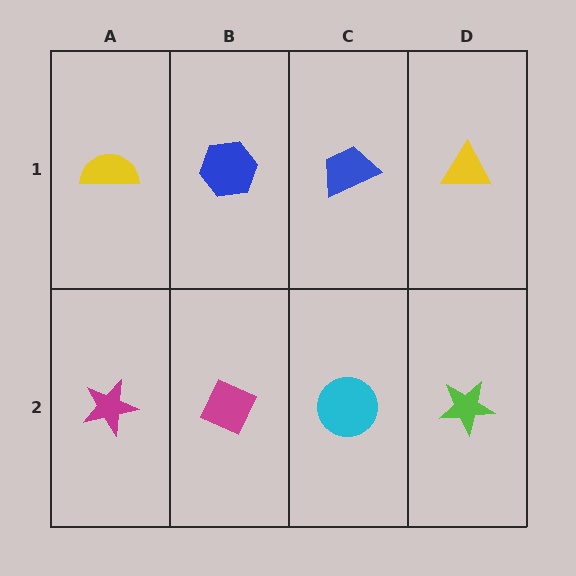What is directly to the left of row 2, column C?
A magenta diamond.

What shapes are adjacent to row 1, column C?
A cyan circle (row 2, column C), a blue hexagon (row 1, column B), a yellow triangle (row 1, column D).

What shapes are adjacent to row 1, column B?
A magenta diamond (row 2, column B), a yellow semicircle (row 1, column A), a blue trapezoid (row 1, column C).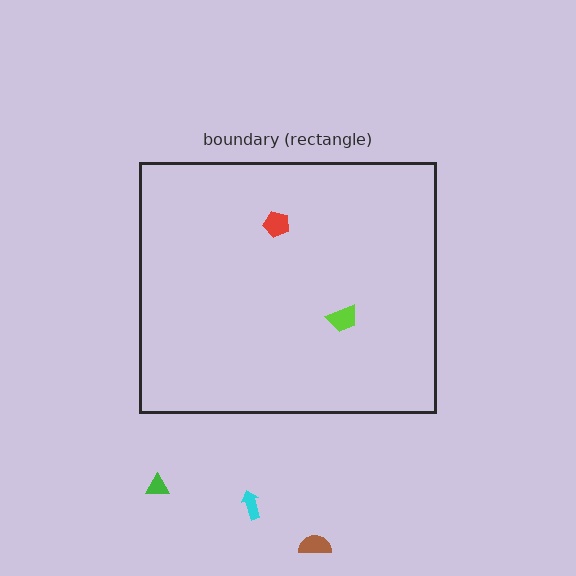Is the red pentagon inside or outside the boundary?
Inside.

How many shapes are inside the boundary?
2 inside, 3 outside.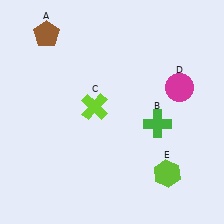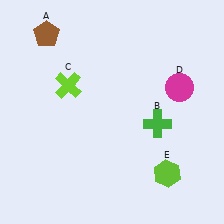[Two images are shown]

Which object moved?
The lime cross (C) moved left.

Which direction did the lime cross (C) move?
The lime cross (C) moved left.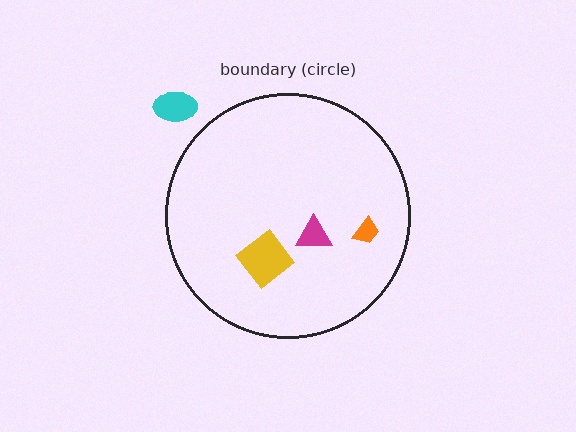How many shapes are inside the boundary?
3 inside, 1 outside.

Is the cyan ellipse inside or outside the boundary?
Outside.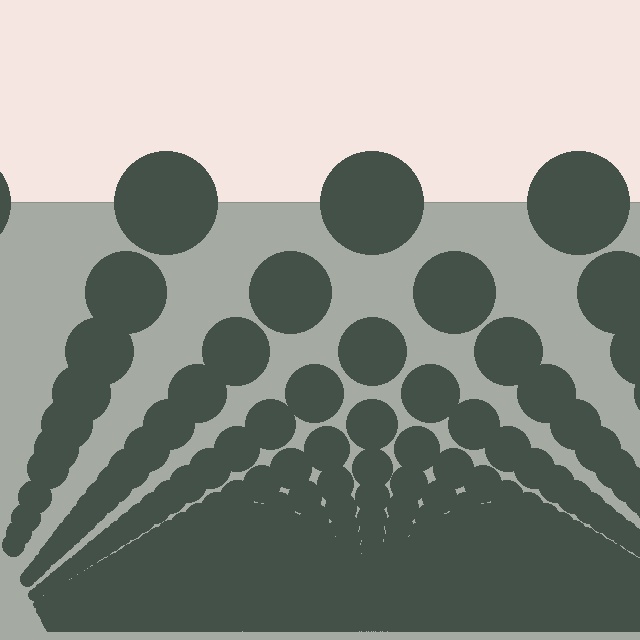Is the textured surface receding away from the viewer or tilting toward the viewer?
The surface appears to tilt toward the viewer. Texture elements get larger and sparser toward the top.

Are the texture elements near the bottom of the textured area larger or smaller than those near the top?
Smaller. The gradient is inverted — elements near the bottom are smaller and denser.